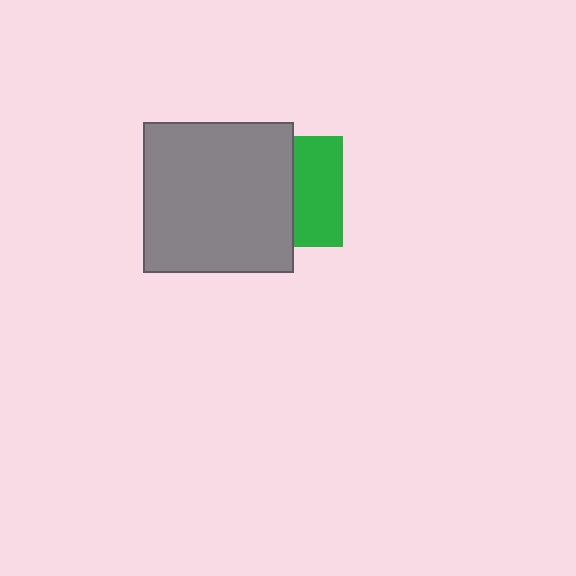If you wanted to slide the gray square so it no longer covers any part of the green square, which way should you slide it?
Slide it left — that is the most direct way to separate the two shapes.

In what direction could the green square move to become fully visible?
The green square could move right. That would shift it out from behind the gray square entirely.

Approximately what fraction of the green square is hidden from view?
Roughly 55% of the green square is hidden behind the gray square.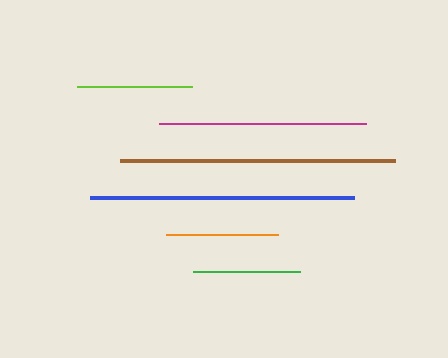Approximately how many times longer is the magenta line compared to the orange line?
The magenta line is approximately 1.9 times the length of the orange line.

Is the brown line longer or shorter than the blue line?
The brown line is longer than the blue line.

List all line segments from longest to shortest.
From longest to shortest: brown, blue, magenta, lime, orange, green.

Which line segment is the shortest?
The green line is the shortest at approximately 107 pixels.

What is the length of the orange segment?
The orange segment is approximately 112 pixels long.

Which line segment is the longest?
The brown line is the longest at approximately 275 pixels.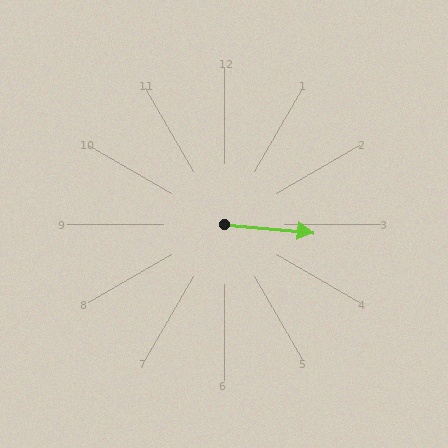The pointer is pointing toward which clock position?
Roughly 3 o'clock.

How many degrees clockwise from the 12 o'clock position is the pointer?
Approximately 95 degrees.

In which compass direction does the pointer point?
East.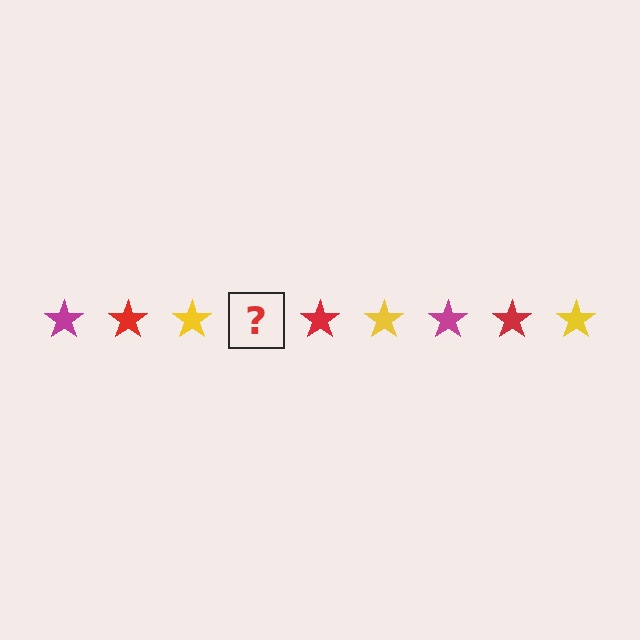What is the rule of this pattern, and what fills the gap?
The rule is that the pattern cycles through magenta, red, yellow stars. The gap should be filled with a magenta star.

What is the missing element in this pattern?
The missing element is a magenta star.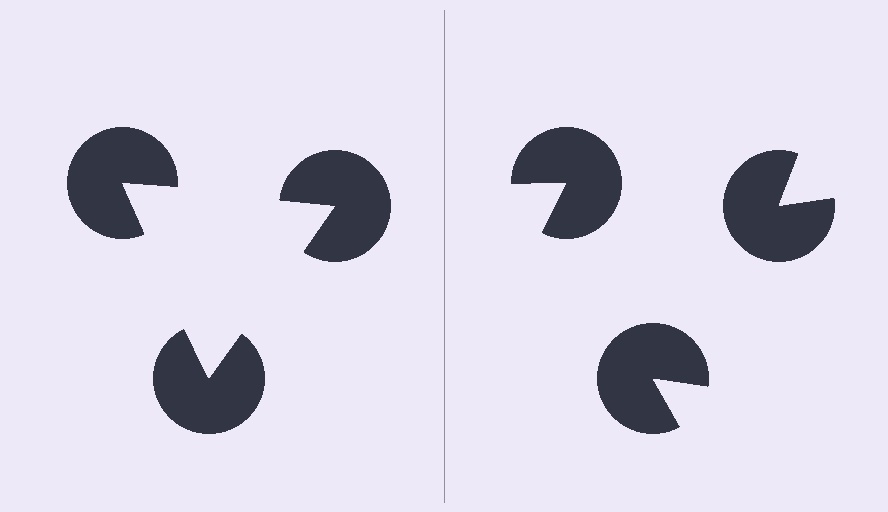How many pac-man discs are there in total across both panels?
6 — 3 on each side.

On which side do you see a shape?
An illusory triangle appears on the left side. On the right side the wedge cuts are rotated, so no coherent shape forms.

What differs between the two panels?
The pac-man discs are positioned identically on both sides; only the wedge orientations differ. On the left they align to a triangle; on the right they are misaligned.